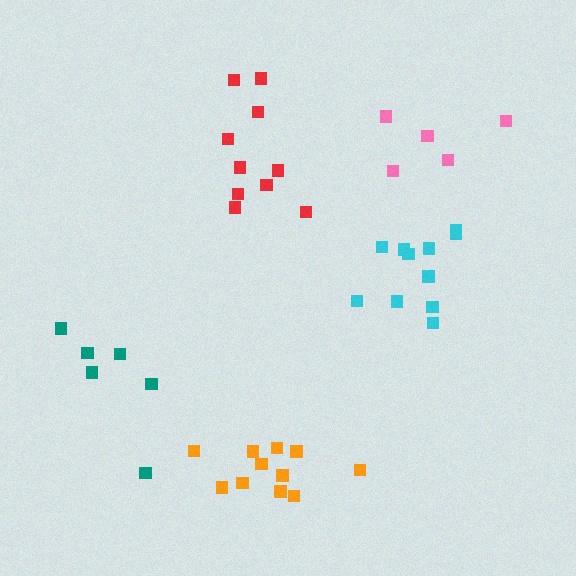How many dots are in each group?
Group 1: 6 dots, Group 2: 11 dots, Group 3: 5 dots, Group 4: 10 dots, Group 5: 11 dots (43 total).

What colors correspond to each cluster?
The clusters are colored: teal, cyan, pink, red, orange.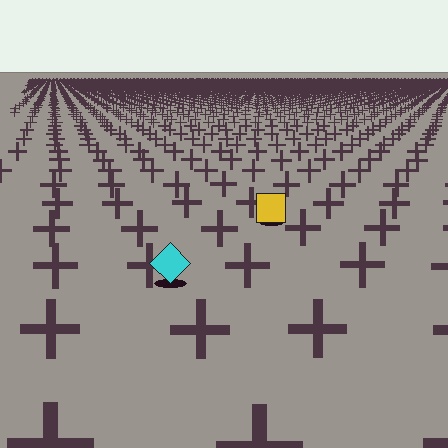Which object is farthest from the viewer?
The yellow square is farthest from the viewer. It appears smaller and the ground texture around it is denser.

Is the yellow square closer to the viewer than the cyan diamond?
No. The cyan diamond is closer — you can tell from the texture gradient: the ground texture is coarser near it.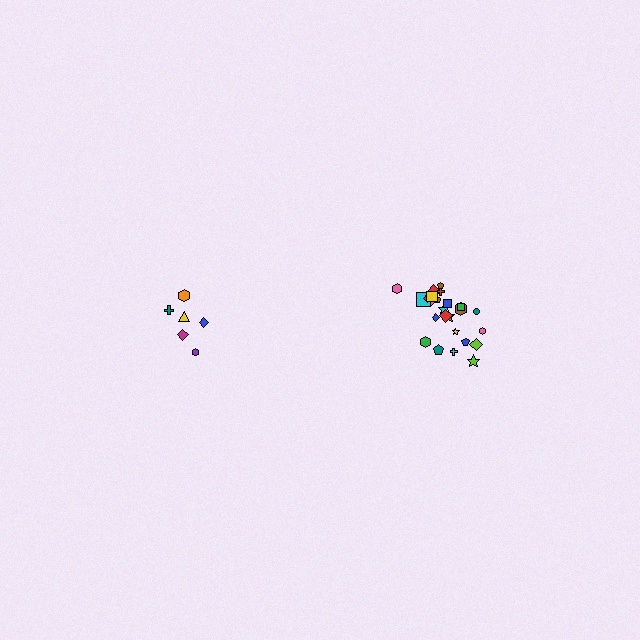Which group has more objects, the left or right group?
The right group.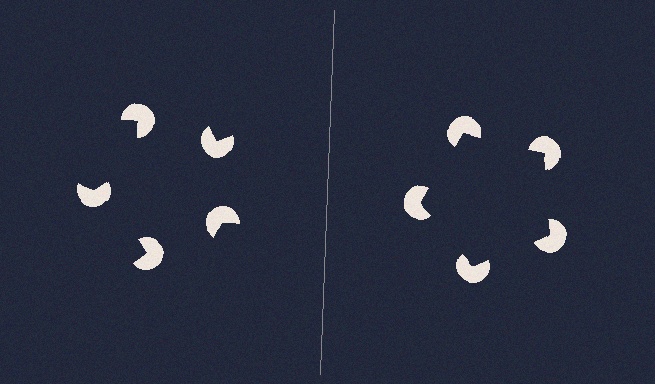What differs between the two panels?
The pac-man discs are positioned identically on both sides; only the wedge orientations differ. On the right they align to a pentagon; on the left they are misaligned.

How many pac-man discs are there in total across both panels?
10 — 5 on each side.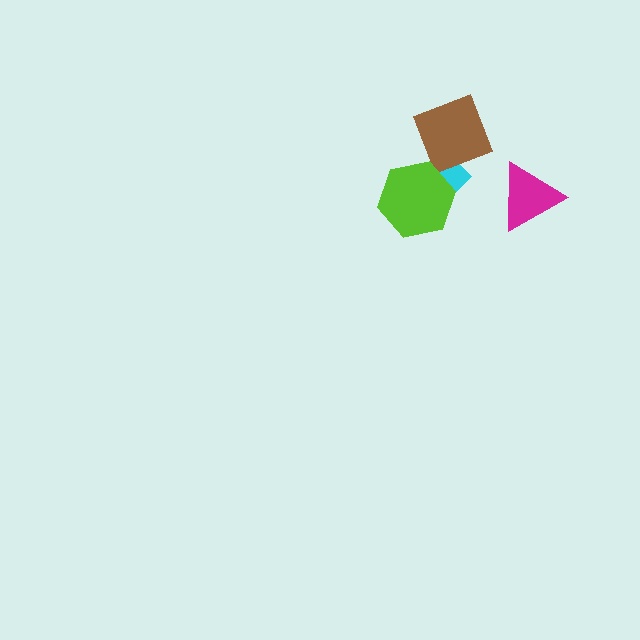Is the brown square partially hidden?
No, no other shape covers it.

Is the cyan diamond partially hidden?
Yes, it is partially covered by another shape.